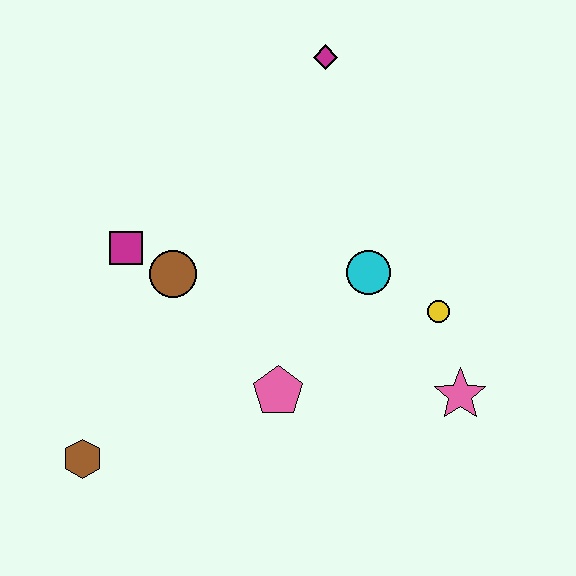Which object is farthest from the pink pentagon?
The magenta diamond is farthest from the pink pentagon.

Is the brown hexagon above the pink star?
No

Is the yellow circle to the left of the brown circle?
No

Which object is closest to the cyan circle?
The yellow circle is closest to the cyan circle.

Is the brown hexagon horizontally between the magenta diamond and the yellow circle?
No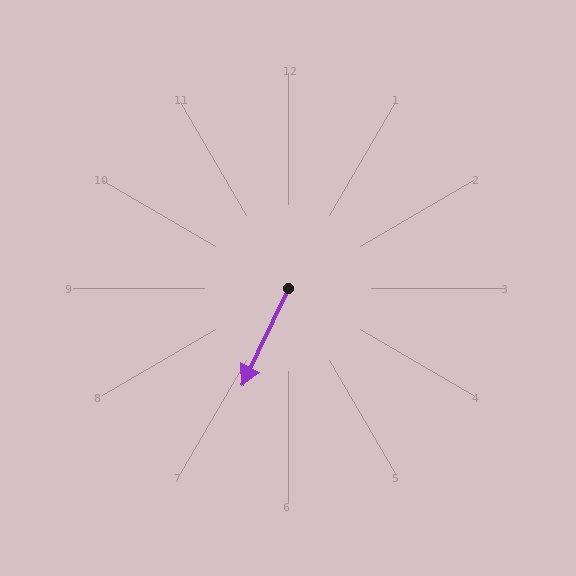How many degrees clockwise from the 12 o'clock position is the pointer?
Approximately 206 degrees.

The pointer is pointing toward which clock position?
Roughly 7 o'clock.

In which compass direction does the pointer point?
Southwest.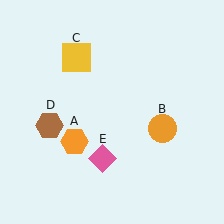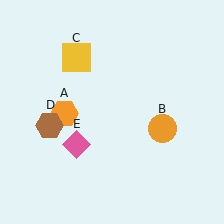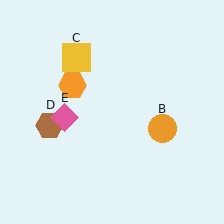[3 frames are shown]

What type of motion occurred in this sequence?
The orange hexagon (object A), pink diamond (object E) rotated clockwise around the center of the scene.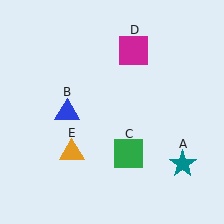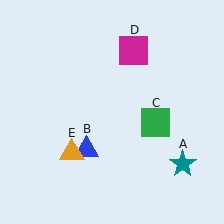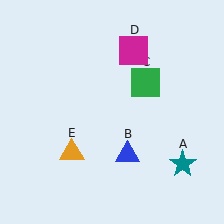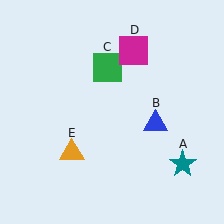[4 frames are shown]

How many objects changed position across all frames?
2 objects changed position: blue triangle (object B), green square (object C).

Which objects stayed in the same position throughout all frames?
Teal star (object A) and magenta square (object D) and orange triangle (object E) remained stationary.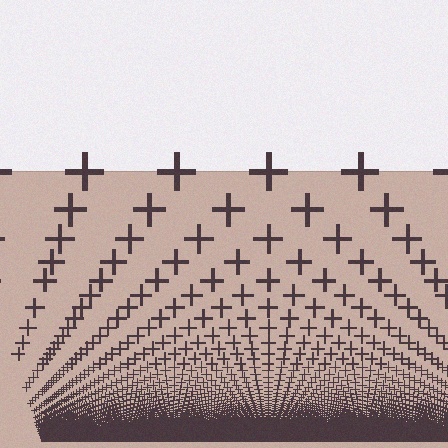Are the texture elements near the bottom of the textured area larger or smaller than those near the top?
Smaller. The gradient is inverted — elements near the bottom are smaller and denser.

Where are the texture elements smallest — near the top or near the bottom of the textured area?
Near the bottom.